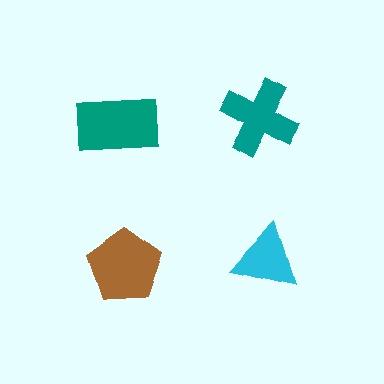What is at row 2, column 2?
A cyan triangle.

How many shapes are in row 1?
2 shapes.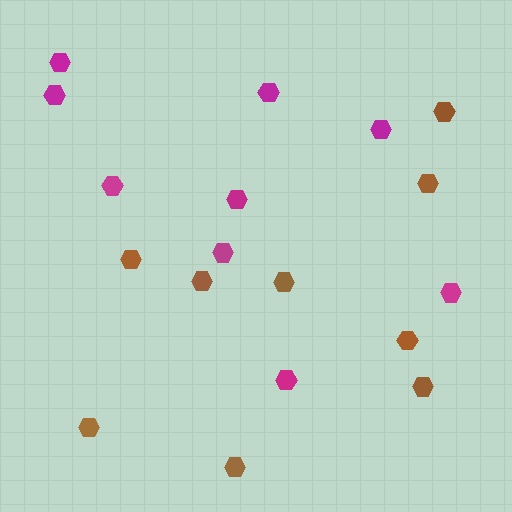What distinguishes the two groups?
There are 2 groups: one group of magenta hexagons (9) and one group of brown hexagons (9).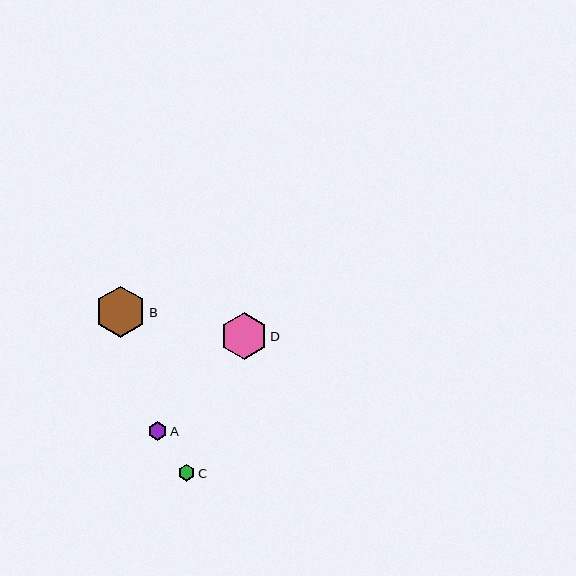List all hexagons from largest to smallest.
From largest to smallest: B, D, A, C.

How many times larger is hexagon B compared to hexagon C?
Hexagon B is approximately 3.1 times the size of hexagon C.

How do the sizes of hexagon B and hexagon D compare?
Hexagon B and hexagon D are approximately the same size.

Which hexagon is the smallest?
Hexagon C is the smallest with a size of approximately 17 pixels.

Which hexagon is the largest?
Hexagon B is the largest with a size of approximately 51 pixels.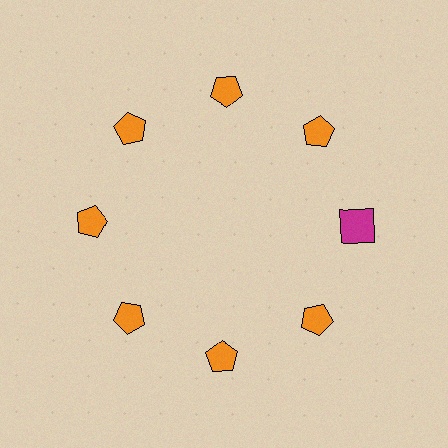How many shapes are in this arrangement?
There are 8 shapes arranged in a ring pattern.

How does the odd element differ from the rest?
It differs in both color (magenta instead of orange) and shape (square instead of pentagon).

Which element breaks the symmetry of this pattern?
The magenta square at roughly the 3 o'clock position breaks the symmetry. All other shapes are orange pentagons.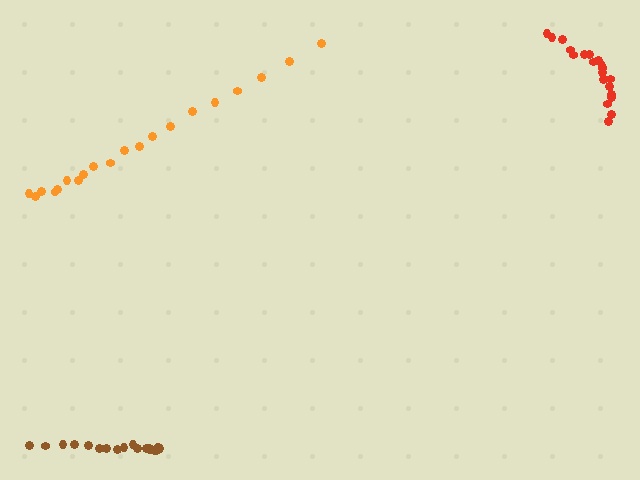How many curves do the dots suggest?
There are 3 distinct paths.